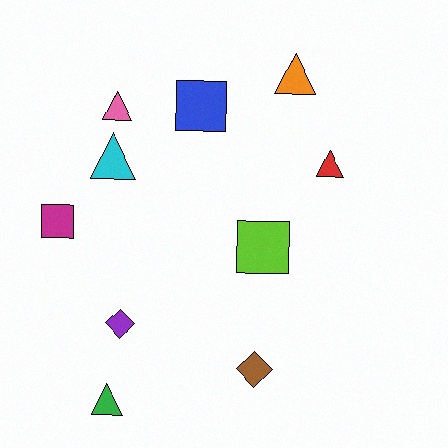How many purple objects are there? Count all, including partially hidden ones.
There is 1 purple object.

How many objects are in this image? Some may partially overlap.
There are 10 objects.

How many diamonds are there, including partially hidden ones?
There are 2 diamonds.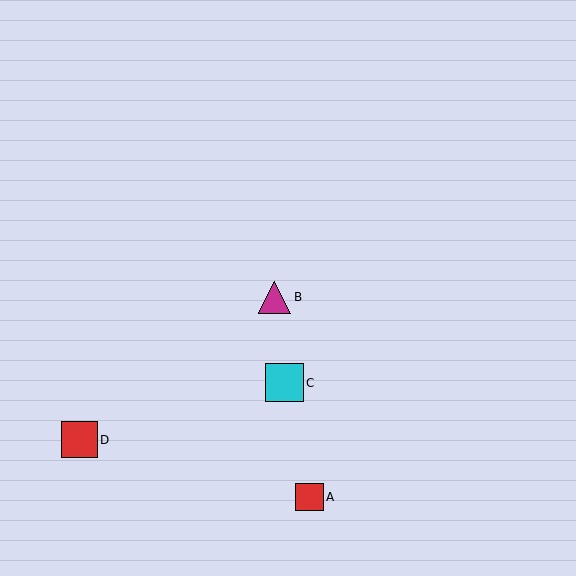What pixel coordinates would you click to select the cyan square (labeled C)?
Click at (284, 383) to select the cyan square C.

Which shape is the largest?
The cyan square (labeled C) is the largest.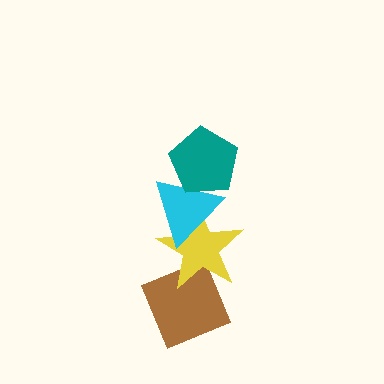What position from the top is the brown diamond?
The brown diamond is 4th from the top.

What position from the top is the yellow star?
The yellow star is 3rd from the top.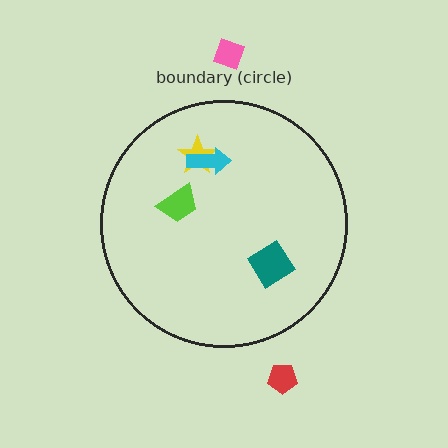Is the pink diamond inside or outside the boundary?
Outside.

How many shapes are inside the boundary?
4 inside, 2 outside.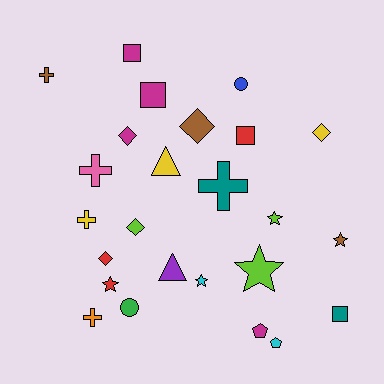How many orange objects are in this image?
There is 1 orange object.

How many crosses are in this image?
There are 5 crosses.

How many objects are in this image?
There are 25 objects.